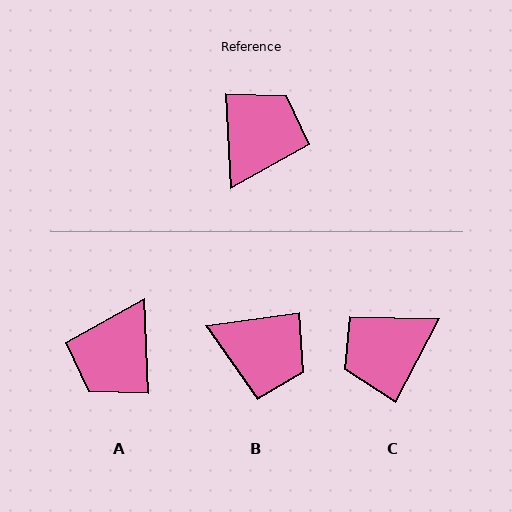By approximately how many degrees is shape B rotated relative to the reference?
Approximately 84 degrees clockwise.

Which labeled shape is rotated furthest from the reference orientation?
A, about 180 degrees away.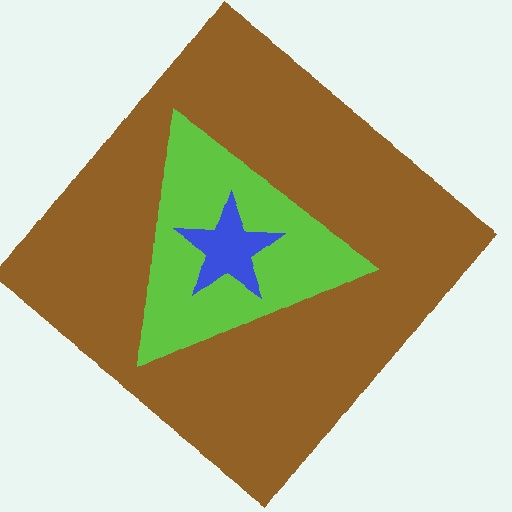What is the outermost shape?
The brown diamond.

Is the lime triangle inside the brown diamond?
Yes.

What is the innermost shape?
The blue star.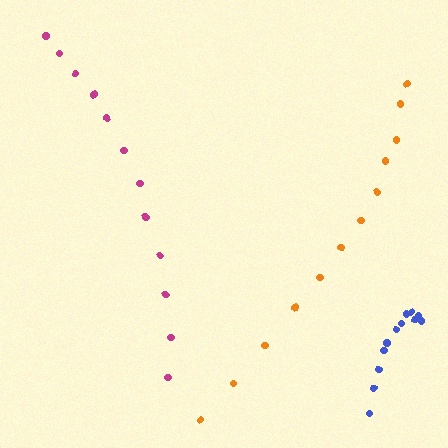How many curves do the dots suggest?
There are 3 distinct paths.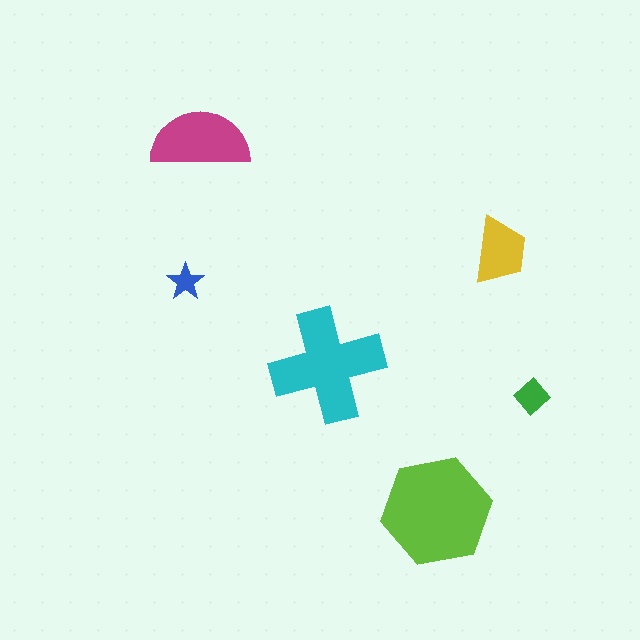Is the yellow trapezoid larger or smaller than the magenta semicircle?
Smaller.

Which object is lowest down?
The lime hexagon is bottommost.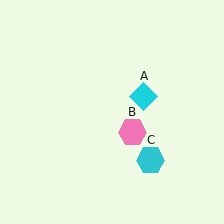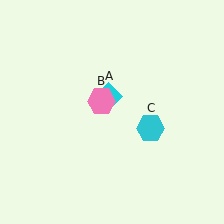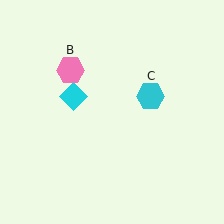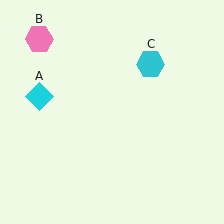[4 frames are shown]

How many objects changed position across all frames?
3 objects changed position: cyan diamond (object A), pink hexagon (object B), cyan hexagon (object C).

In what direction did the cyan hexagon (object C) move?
The cyan hexagon (object C) moved up.